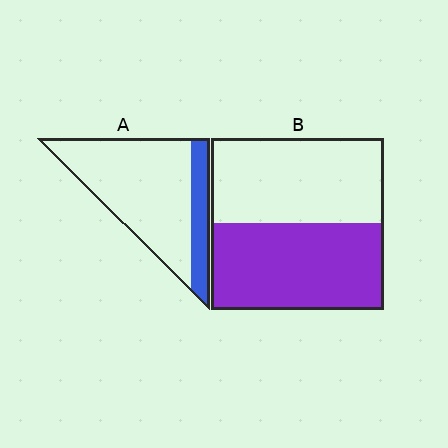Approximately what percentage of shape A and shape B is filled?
A is approximately 20% and B is approximately 50%.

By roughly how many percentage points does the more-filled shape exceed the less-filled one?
By roughly 30 percentage points (B over A).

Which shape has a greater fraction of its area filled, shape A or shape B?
Shape B.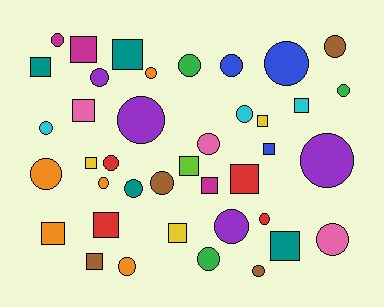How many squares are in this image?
There are 16 squares.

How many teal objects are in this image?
There are 4 teal objects.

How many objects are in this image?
There are 40 objects.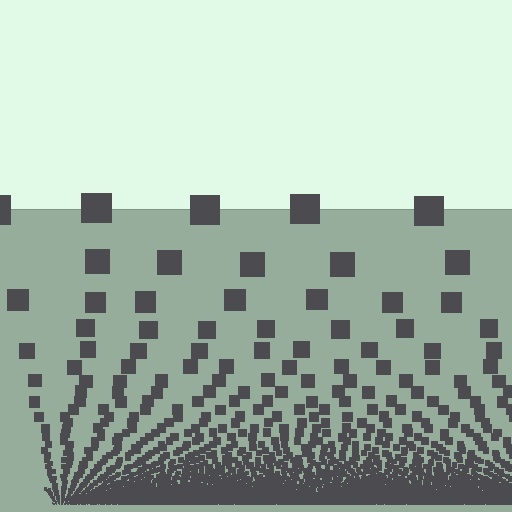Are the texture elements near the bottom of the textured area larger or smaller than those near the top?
Smaller. The gradient is inverted — elements near the bottom are smaller and denser.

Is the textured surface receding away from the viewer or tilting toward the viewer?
The surface appears to tilt toward the viewer. Texture elements get larger and sparser toward the top.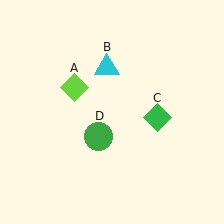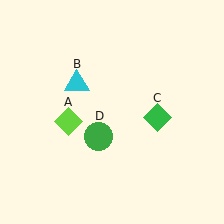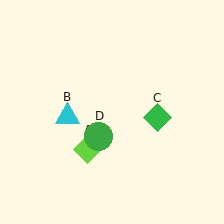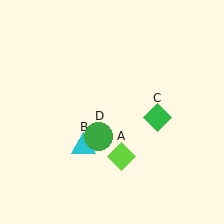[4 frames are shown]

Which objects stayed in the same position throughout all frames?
Green diamond (object C) and green circle (object D) remained stationary.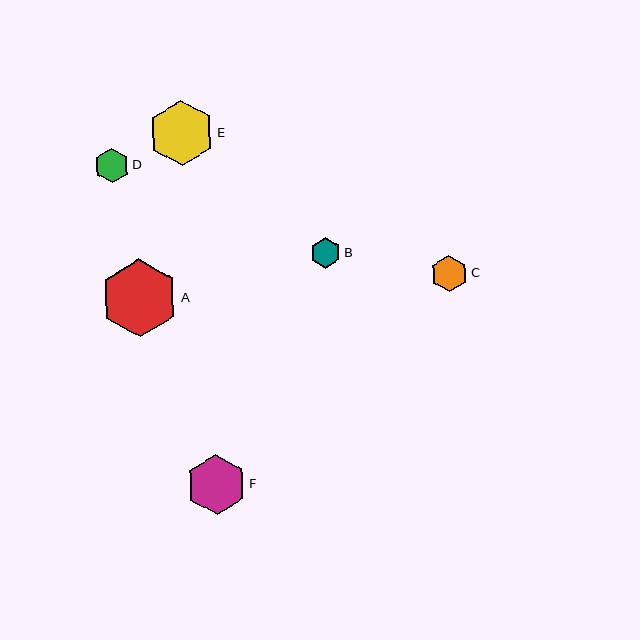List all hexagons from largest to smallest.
From largest to smallest: A, E, F, C, D, B.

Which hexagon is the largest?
Hexagon A is the largest with a size of approximately 78 pixels.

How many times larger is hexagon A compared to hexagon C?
Hexagon A is approximately 2.1 times the size of hexagon C.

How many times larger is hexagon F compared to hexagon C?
Hexagon F is approximately 1.6 times the size of hexagon C.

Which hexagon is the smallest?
Hexagon B is the smallest with a size of approximately 30 pixels.